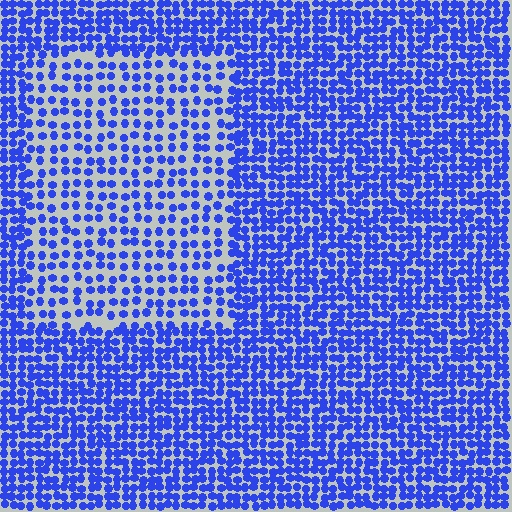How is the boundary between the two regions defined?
The boundary is defined by a change in element density (approximately 1.9x ratio). All elements are the same color, size, and shape.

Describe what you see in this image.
The image contains small blue elements arranged at two different densities. A rectangle-shaped region is visible where the elements are less densely packed than the surrounding area.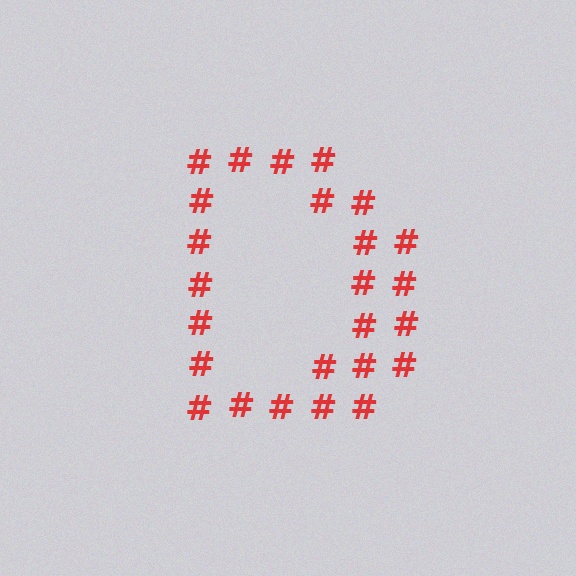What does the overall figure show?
The overall figure shows the letter D.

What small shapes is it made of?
It is made of small hash symbols.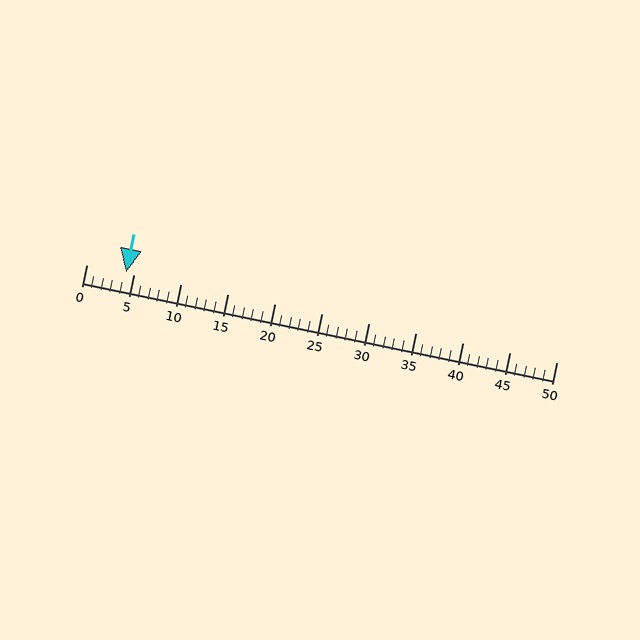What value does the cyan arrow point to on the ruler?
The cyan arrow points to approximately 4.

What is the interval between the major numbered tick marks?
The major tick marks are spaced 5 units apart.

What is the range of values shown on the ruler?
The ruler shows values from 0 to 50.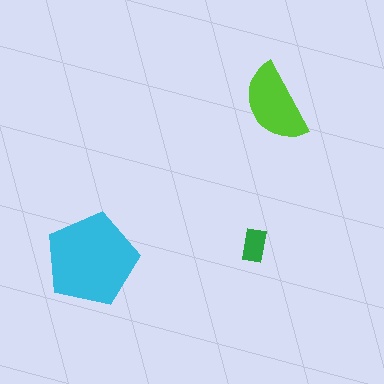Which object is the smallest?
The green rectangle.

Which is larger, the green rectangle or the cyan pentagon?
The cyan pentagon.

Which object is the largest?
The cyan pentagon.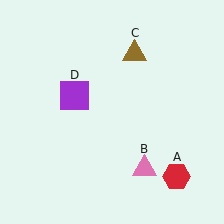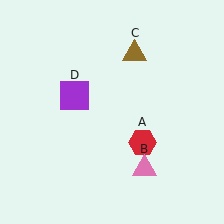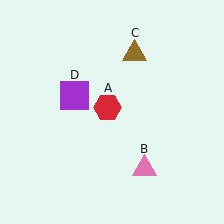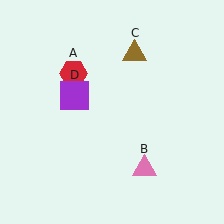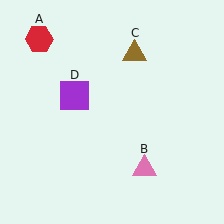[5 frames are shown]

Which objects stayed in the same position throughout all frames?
Pink triangle (object B) and brown triangle (object C) and purple square (object D) remained stationary.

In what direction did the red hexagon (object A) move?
The red hexagon (object A) moved up and to the left.